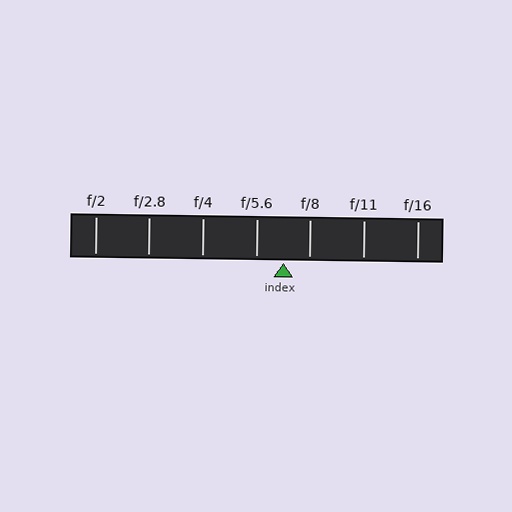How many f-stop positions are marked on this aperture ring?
There are 7 f-stop positions marked.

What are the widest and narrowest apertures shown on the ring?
The widest aperture shown is f/2 and the narrowest is f/16.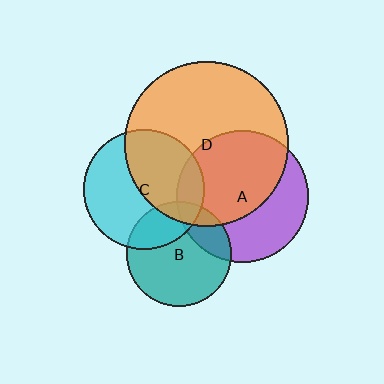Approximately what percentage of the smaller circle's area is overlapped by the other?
Approximately 10%.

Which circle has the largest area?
Circle D (orange).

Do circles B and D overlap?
Yes.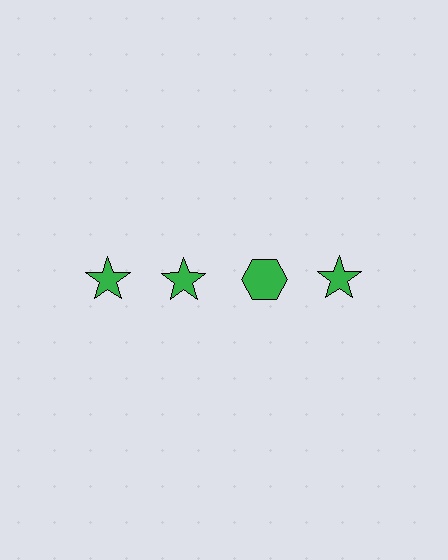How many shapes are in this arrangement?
There are 4 shapes arranged in a grid pattern.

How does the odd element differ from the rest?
It has a different shape: hexagon instead of star.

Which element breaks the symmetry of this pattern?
The green hexagon in the top row, center column breaks the symmetry. All other shapes are green stars.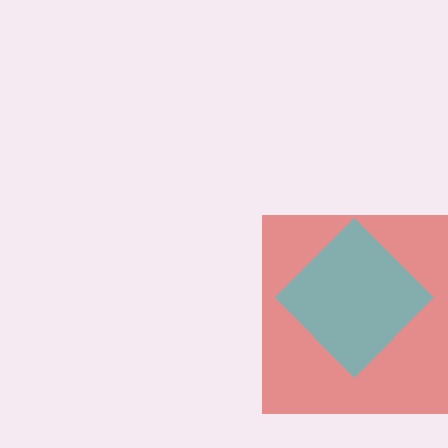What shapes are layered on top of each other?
The layered shapes are: a red square, a cyan diamond.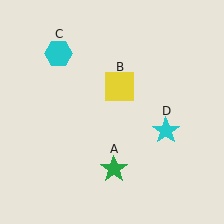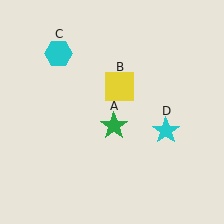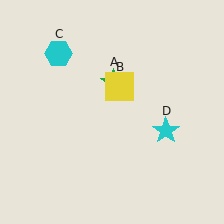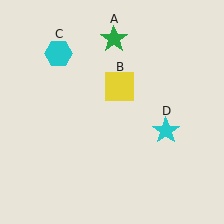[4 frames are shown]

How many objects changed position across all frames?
1 object changed position: green star (object A).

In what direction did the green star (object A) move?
The green star (object A) moved up.